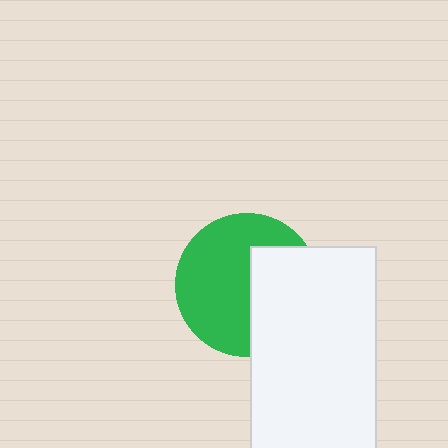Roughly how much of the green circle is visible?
About half of it is visible (roughly 60%).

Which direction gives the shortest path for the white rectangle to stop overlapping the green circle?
Moving right gives the shortest separation.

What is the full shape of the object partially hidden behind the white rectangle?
The partially hidden object is a green circle.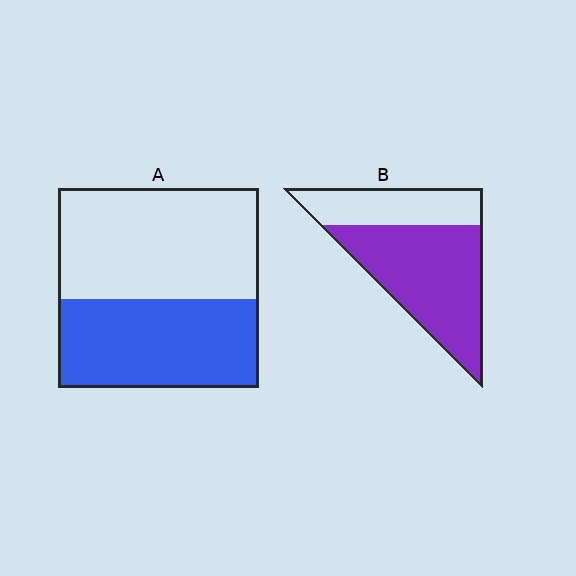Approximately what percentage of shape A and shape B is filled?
A is approximately 45% and B is approximately 65%.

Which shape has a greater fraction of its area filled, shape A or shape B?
Shape B.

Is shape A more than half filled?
No.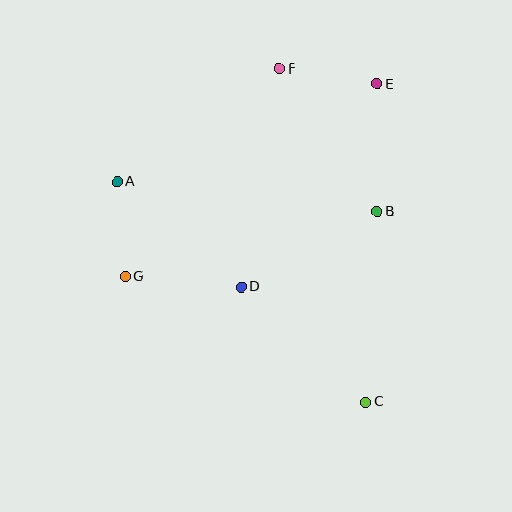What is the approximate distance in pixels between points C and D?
The distance between C and D is approximately 169 pixels.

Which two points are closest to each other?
Points A and G are closest to each other.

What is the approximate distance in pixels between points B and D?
The distance between B and D is approximately 155 pixels.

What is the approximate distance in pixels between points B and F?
The distance between B and F is approximately 173 pixels.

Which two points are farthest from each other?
Points C and F are farthest from each other.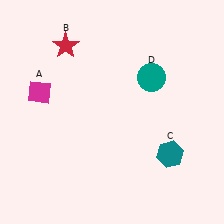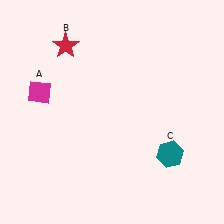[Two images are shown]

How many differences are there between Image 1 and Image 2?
There is 1 difference between the two images.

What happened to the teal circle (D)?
The teal circle (D) was removed in Image 2. It was in the top-right area of Image 1.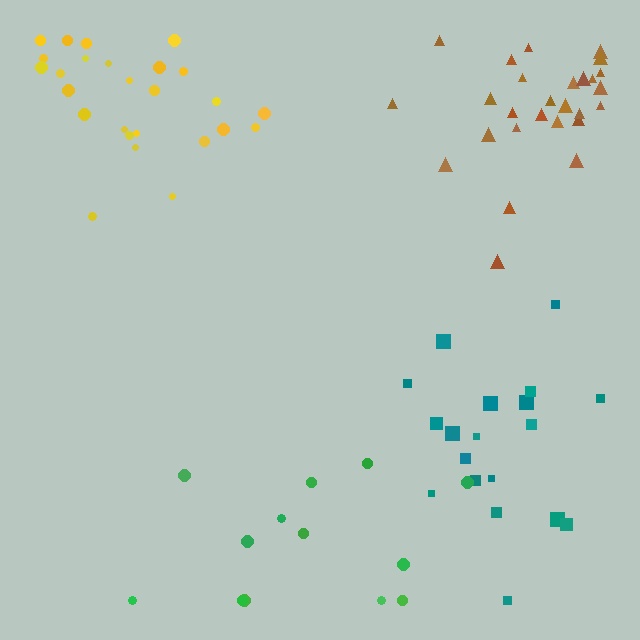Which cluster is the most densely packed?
Teal.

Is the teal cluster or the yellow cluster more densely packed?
Teal.